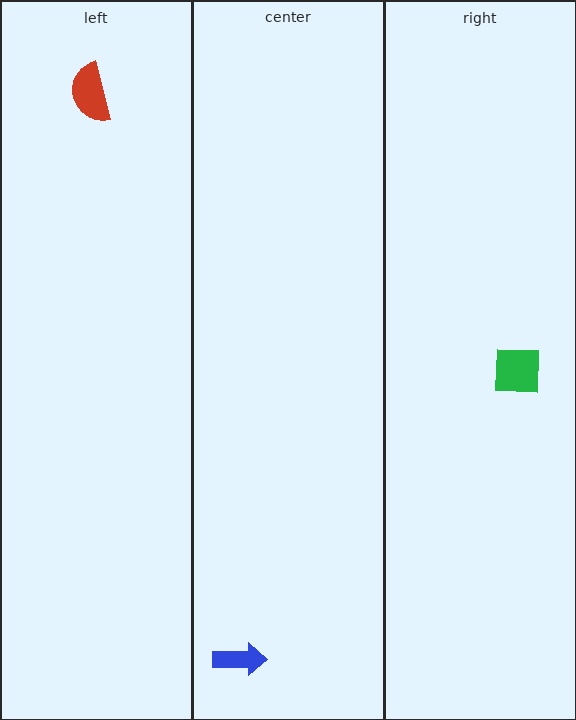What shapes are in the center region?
The blue arrow.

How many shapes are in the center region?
1.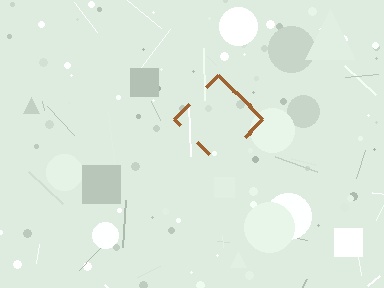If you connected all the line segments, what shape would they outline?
They would outline a diamond.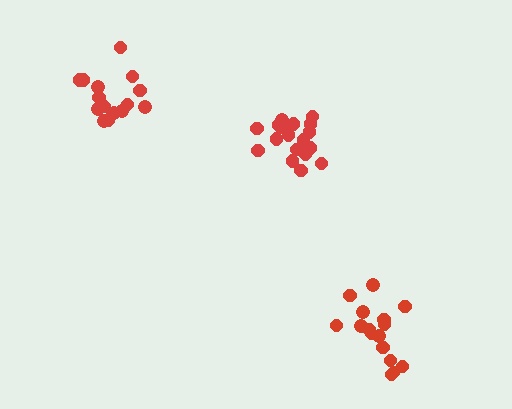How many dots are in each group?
Group 1: 18 dots, Group 2: 15 dots, Group 3: 16 dots (49 total).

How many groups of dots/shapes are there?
There are 3 groups.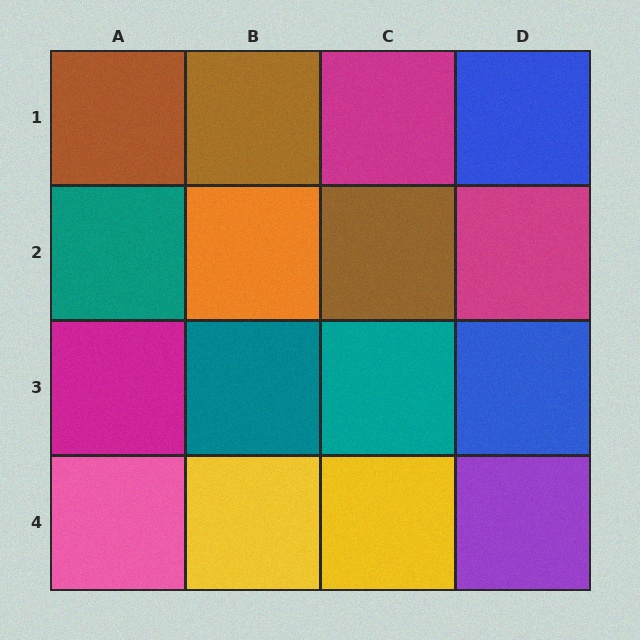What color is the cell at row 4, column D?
Purple.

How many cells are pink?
1 cell is pink.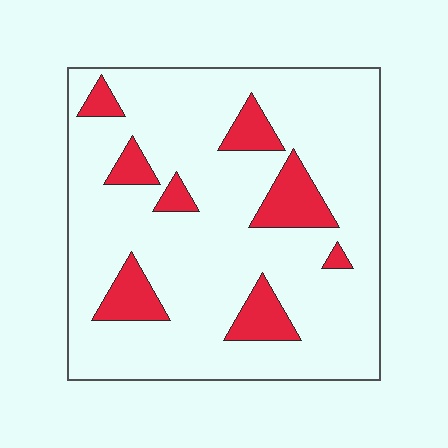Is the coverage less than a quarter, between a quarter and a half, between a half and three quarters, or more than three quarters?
Less than a quarter.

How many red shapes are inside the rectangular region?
8.